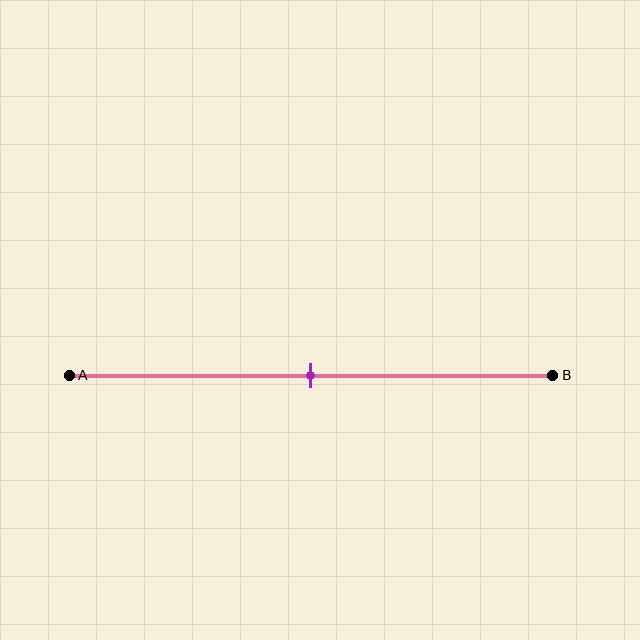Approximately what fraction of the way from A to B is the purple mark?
The purple mark is approximately 50% of the way from A to B.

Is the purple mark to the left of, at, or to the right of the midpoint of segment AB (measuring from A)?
The purple mark is approximately at the midpoint of segment AB.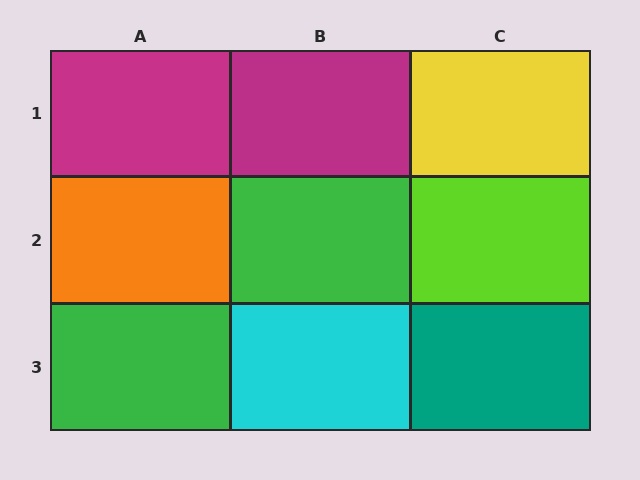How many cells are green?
2 cells are green.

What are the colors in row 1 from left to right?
Magenta, magenta, yellow.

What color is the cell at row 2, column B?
Green.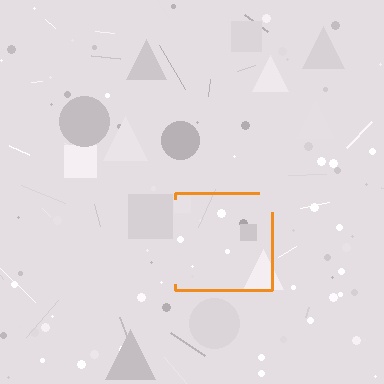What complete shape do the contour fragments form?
The contour fragments form a square.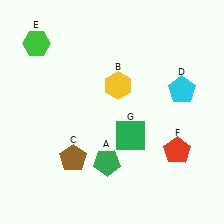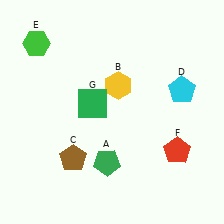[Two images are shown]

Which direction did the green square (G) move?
The green square (G) moved left.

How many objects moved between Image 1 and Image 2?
1 object moved between the two images.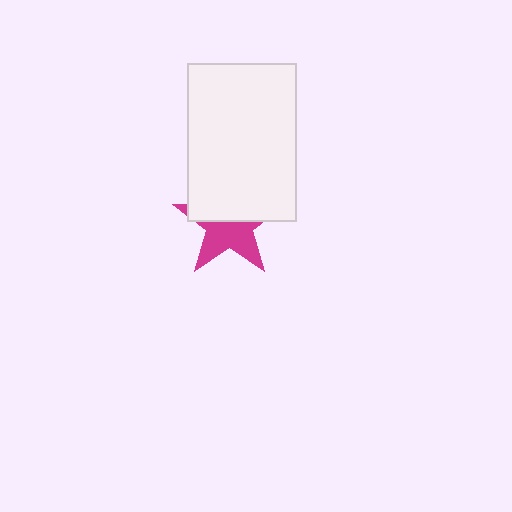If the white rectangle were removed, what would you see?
You would see the complete magenta star.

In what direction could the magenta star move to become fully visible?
The magenta star could move down. That would shift it out from behind the white rectangle entirely.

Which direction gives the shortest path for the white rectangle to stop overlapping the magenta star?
Moving up gives the shortest separation.